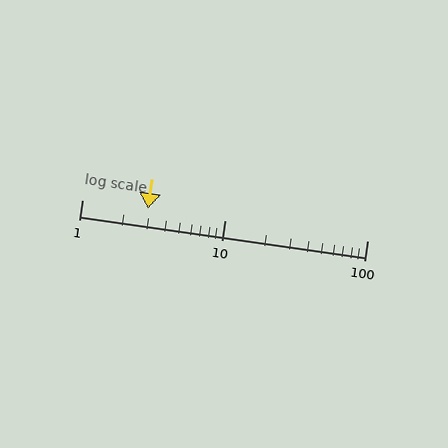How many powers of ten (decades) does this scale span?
The scale spans 2 decades, from 1 to 100.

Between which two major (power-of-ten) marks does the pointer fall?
The pointer is between 1 and 10.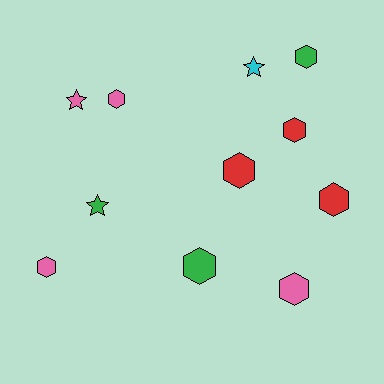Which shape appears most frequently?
Hexagon, with 8 objects.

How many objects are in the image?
There are 11 objects.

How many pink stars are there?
There is 1 pink star.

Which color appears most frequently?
Pink, with 4 objects.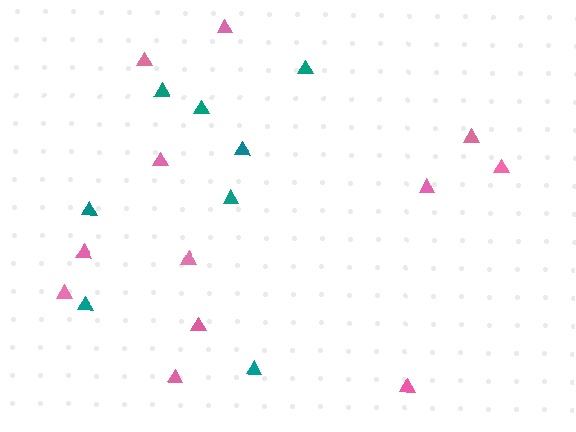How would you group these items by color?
There are 2 groups: one group of teal triangles (8) and one group of pink triangles (12).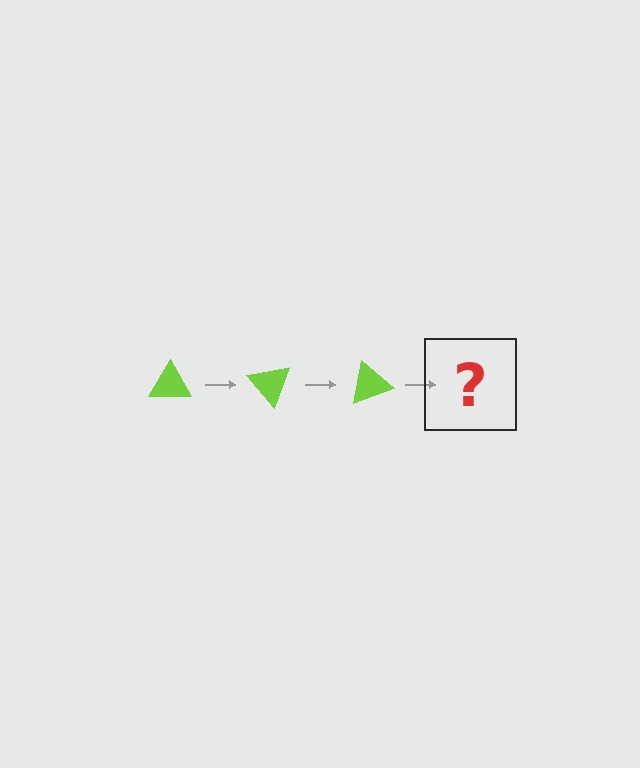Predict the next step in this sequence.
The next step is a lime triangle rotated 150 degrees.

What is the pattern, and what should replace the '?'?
The pattern is that the triangle rotates 50 degrees each step. The '?' should be a lime triangle rotated 150 degrees.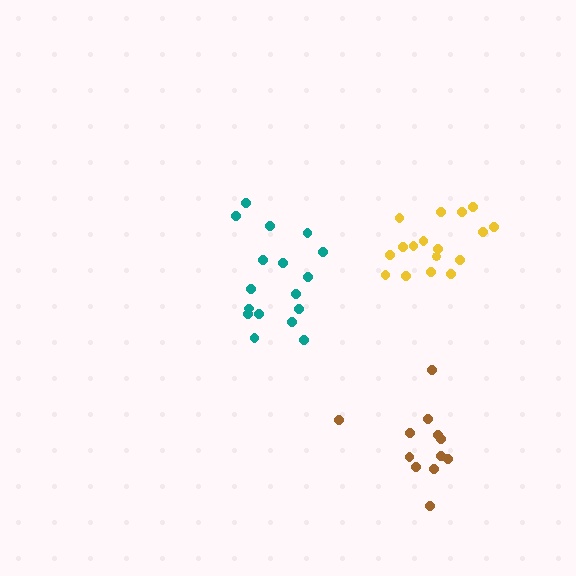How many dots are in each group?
Group 1: 17 dots, Group 2: 17 dots, Group 3: 12 dots (46 total).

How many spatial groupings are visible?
There are 3 spatial groupings.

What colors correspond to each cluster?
The clusters are colored: yellow, teal, brown.